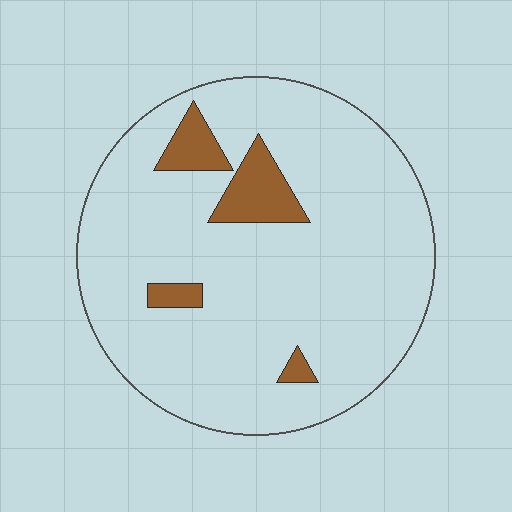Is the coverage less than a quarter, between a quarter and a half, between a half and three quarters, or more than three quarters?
Less than a quarter.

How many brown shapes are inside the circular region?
4.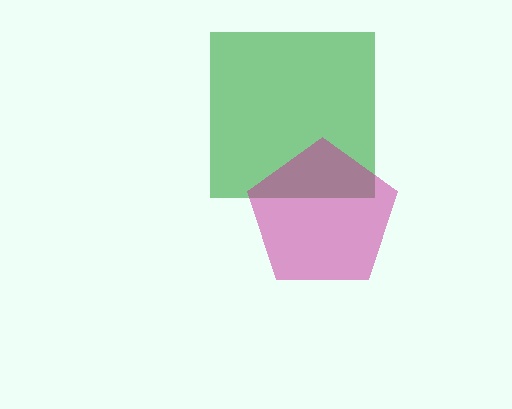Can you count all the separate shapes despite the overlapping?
Yes, there are 2 separate shapes.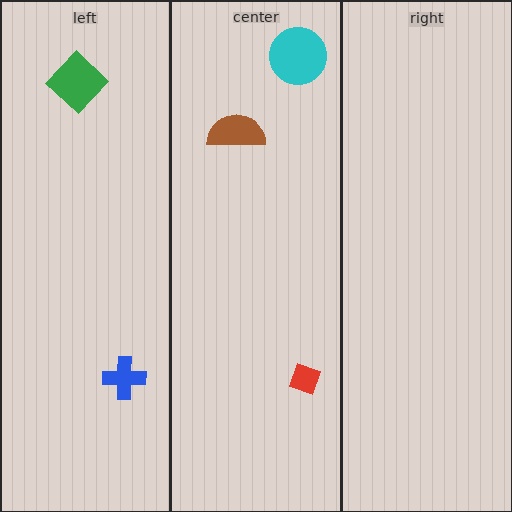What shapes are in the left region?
The blue cross, the green diamond.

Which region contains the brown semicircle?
The center region.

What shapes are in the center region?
The brown semicircle, the cyan circle, the red diamond.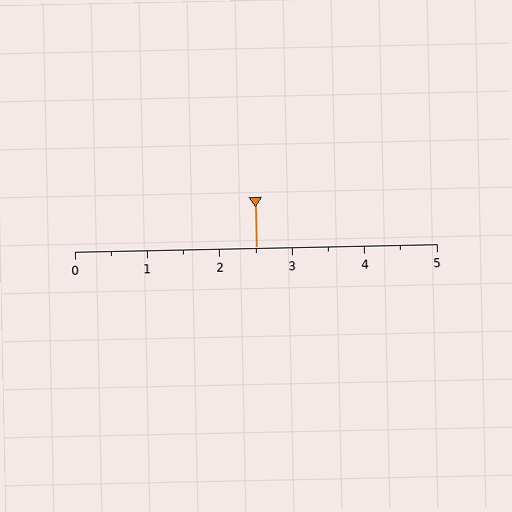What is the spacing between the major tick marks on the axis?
The major ticks are spaced 1 apart.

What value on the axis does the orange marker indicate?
The marker indicates approximately 2.5.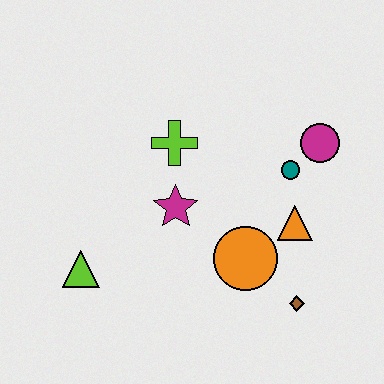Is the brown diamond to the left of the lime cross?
No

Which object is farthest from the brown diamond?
The lime triangle is farthest from the brown diamond.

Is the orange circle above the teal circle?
No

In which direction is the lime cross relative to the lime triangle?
The lime cross is above the lime triangle.